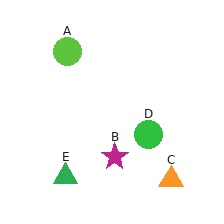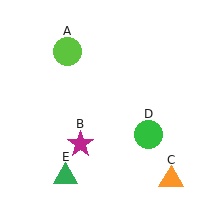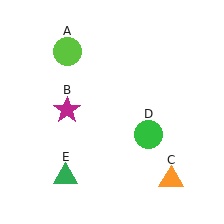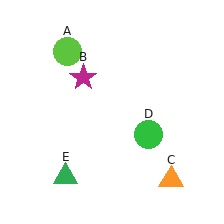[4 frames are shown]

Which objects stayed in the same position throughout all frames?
Lime circle (object A) and orange triangle (object C) and green circle (object D) and green triangle (object E) remained stationary.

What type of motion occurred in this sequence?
The magenta star (object B) rotated clockwise around the center of the scene.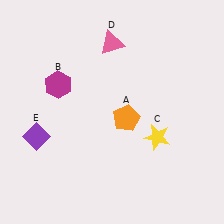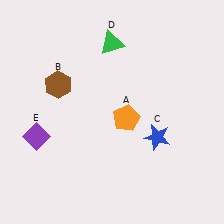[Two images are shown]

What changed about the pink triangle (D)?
In Image 1, D is pink. In Image 2, it changed to green.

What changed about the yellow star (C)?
In Image 1, C is yellow. In Image 2, it changed to blue.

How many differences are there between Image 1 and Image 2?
There are 3 differences between the two images.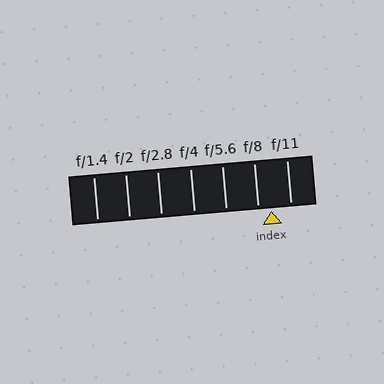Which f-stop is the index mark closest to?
The index mark is closest to f/8.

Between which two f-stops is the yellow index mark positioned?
The index mark is between f/8 and f/11.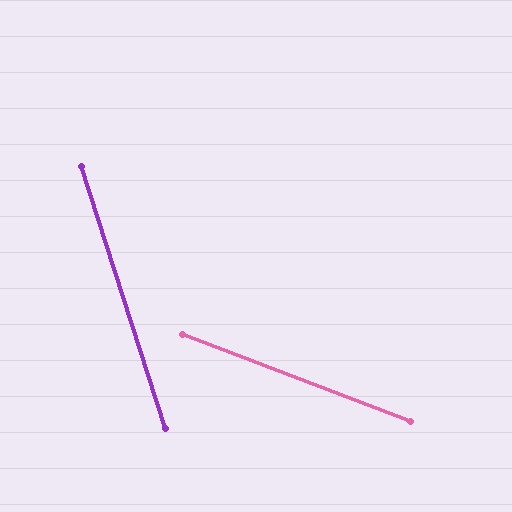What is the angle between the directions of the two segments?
Approximately 51 degrees.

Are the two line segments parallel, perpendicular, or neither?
Neither parallel nor perpendicular — they differ by about 51°.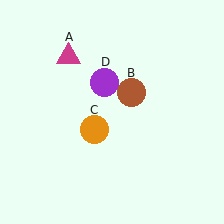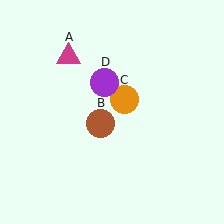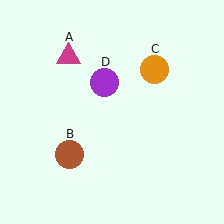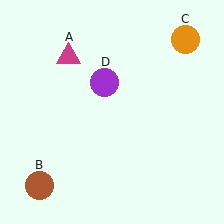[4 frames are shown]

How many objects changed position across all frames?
2 objects changed position: brown circle (object B), orange circle (object C).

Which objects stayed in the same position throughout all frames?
Magenta triangle (object A) and purple circle (object D) remained stationary.